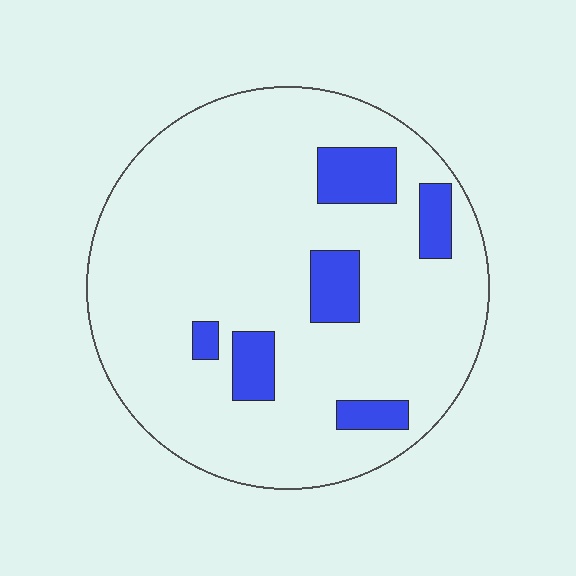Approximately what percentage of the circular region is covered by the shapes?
Approximately 15%.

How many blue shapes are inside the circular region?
6.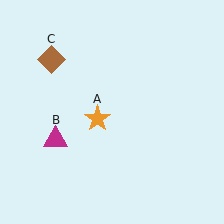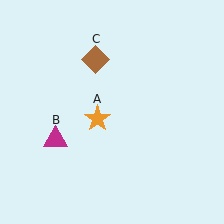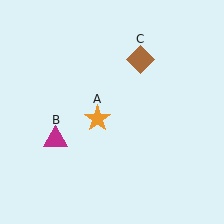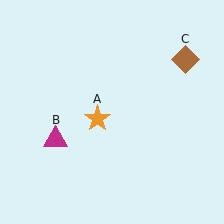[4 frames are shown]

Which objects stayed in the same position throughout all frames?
Orange star (object A) and magenta triangle (object B) remained stationary.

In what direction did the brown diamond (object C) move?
The brown diamond (object C) moved right.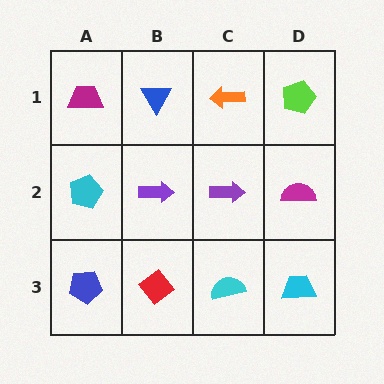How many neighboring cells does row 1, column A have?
2.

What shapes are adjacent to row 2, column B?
A blue triangle (row 1, column B), a red diamond (row 3, column B), a cyan pentagon (row 2, column A), a purple arrow (row 2, column C).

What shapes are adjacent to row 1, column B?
A purple arrow (row 2, column B), a magenta trapezoid (row 1, column A), an orange arrow (row 1, column C).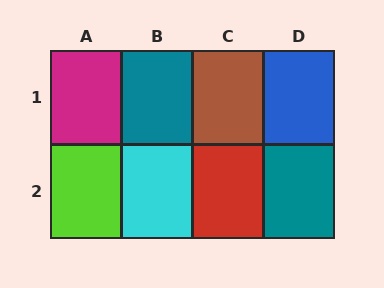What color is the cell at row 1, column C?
Brown.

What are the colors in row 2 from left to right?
Lime, cyan, red, teal.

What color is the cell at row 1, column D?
Blue.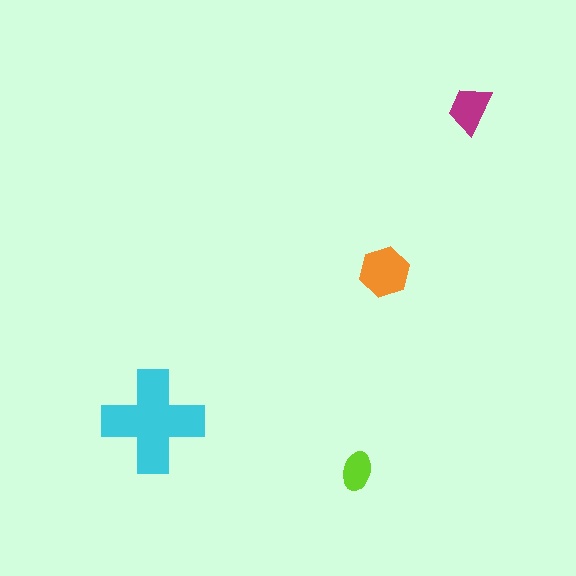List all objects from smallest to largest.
The lime ellipse, the magenta trapezoid, the orange hexagon, the cyan cross.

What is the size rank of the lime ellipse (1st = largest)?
4th.